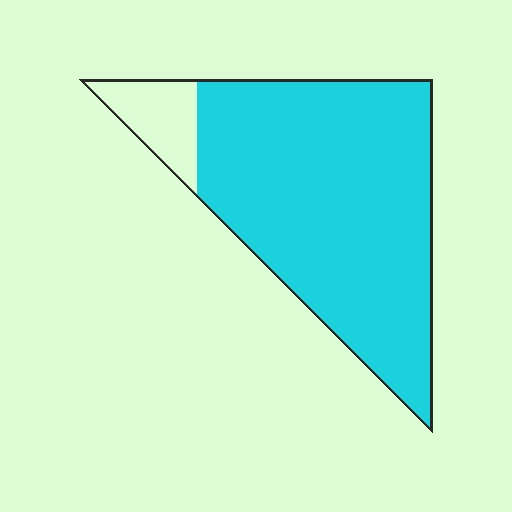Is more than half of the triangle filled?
Yes.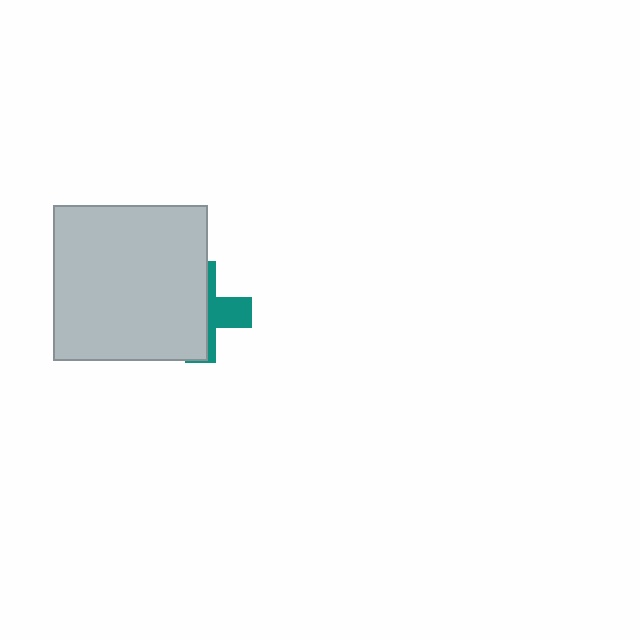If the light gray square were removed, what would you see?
You would see the complete teal cross.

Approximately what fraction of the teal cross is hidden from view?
Roughly 63% of the teal cross is hidden behind the light gray square.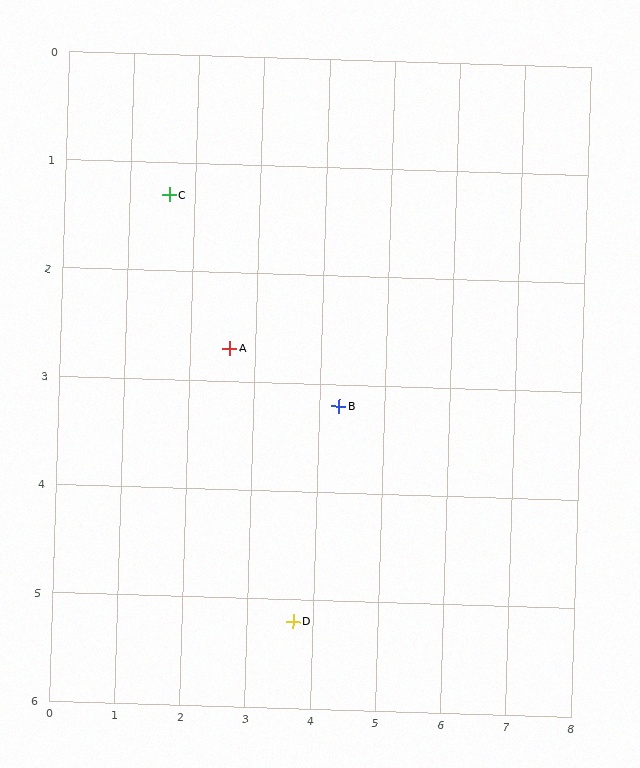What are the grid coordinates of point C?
Point C is at approximately (1.6, 1.3).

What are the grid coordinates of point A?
Point A is at approximately (2.6, 2.7).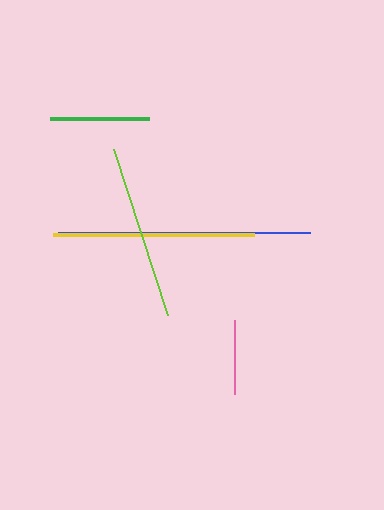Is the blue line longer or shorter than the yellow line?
The blue line is longer than the yellow line.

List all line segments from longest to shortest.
From longest to shortest: blue, yellow, lime, green, pink.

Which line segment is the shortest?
The pink line is the shortest at approximately 74 pixels.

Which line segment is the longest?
The blue line is the longest at approximately 252 pixels.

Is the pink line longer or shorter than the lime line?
The lime line is longer than the pink line.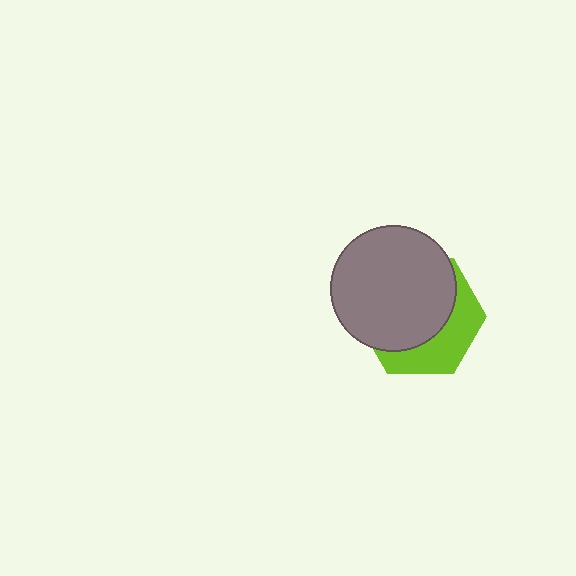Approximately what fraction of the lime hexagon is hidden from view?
Roughly 64% of the lime hexagon is hidden behind the gray circle.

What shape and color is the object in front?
The object in front is a gray circle.